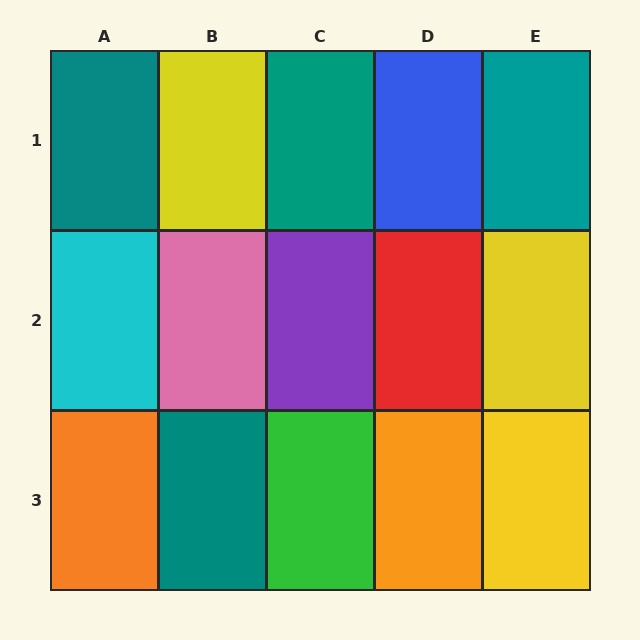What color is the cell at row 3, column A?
Orange.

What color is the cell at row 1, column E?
Teal.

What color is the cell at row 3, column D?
Orange.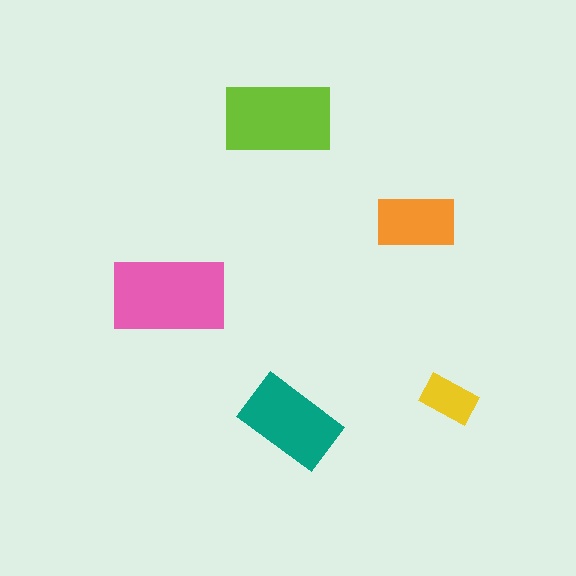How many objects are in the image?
There are 5 objects in the image.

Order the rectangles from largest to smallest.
the pink one, the lime one, the teal one, the orange one, the yellow one.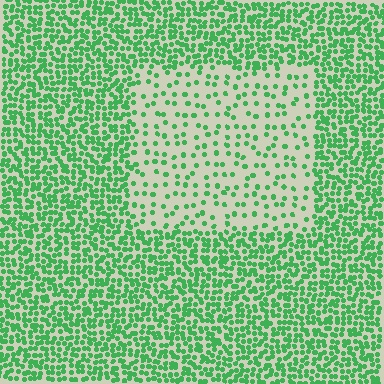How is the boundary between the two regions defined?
The boundary is defined by a change in element density (approximately 2.9x ratio). All elements are the same color, size, and shape.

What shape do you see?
I see a rectangle.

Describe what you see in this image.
The image contains small green elements arranged at two different densities. A rectangle-shaped region is visible where the elements are less densely packed than the surrounding area.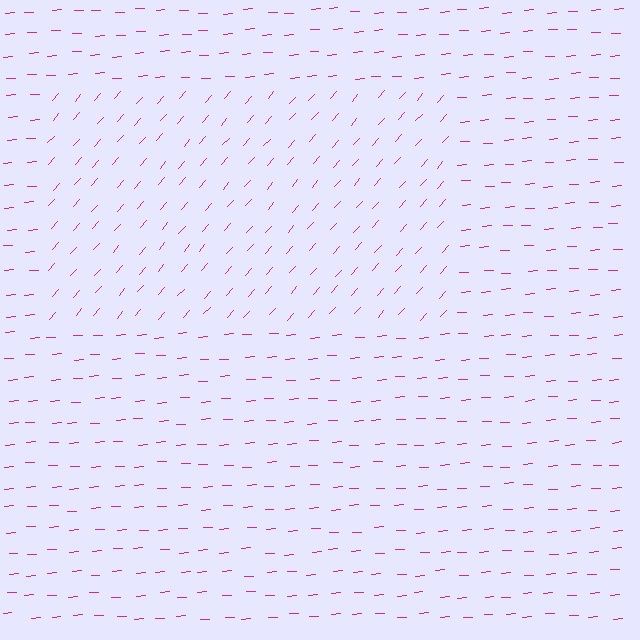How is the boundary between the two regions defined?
The boundary is defined purely by a change in line orientation (approximately 45 degrees difference). All lines are the same color and thickness.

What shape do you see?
I see a rectangle.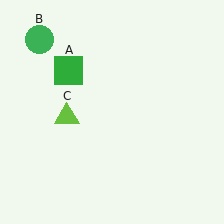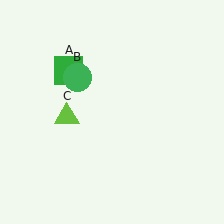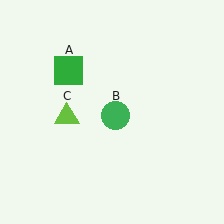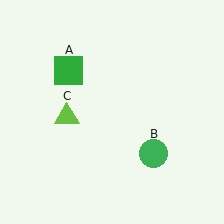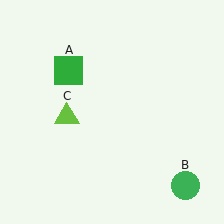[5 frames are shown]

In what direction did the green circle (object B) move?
The green circle (object B) moved down and to the right.